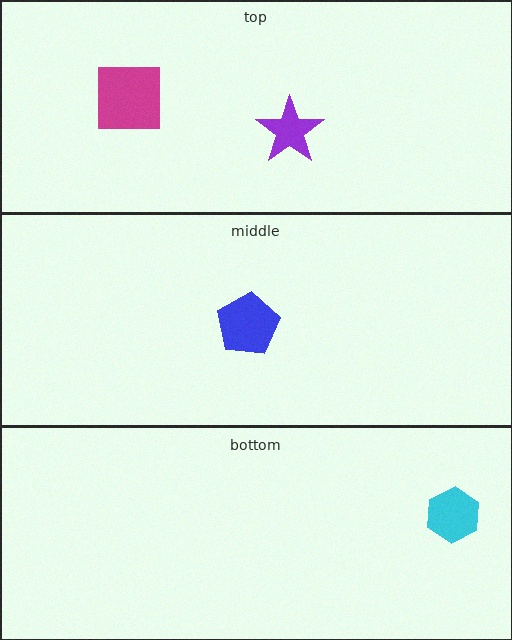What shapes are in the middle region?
The blue pentagon.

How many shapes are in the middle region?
1.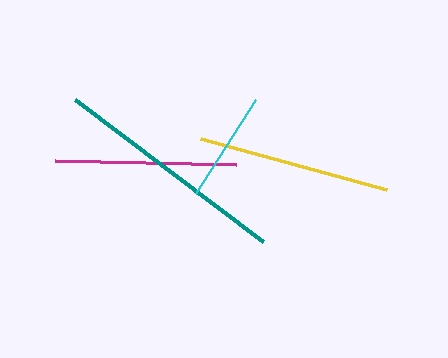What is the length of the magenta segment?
The magenta segment is approximately 181 pixels long.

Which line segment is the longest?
The teal line is the longest at approximately 236 pixels.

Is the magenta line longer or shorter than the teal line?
The teal line is longer than the magenta line.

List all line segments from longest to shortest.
From longest to shortest: teal, yellow, magenta, cyan.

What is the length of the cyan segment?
The cyan segment is approximately 111 pixels long.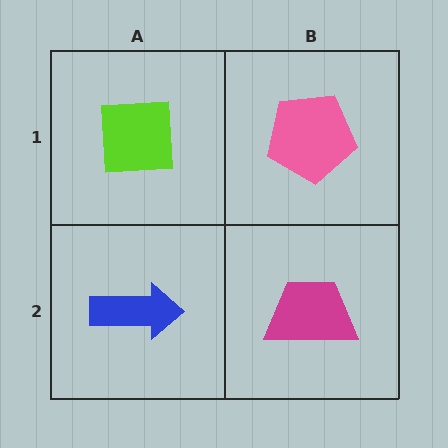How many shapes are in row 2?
2 shapes.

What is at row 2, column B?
A magenta trapezoid.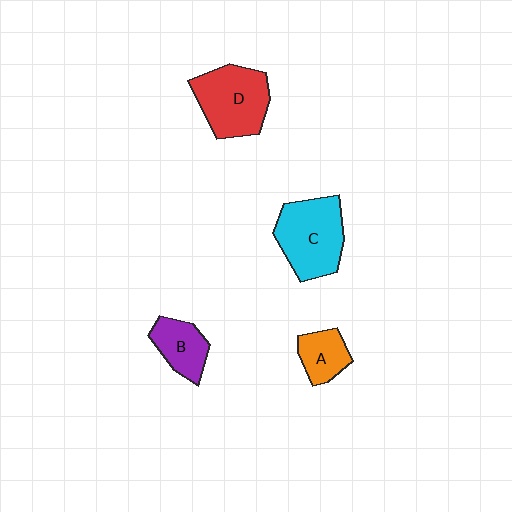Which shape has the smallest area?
Shape A (orange).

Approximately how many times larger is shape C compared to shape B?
Approximately 1.8 times.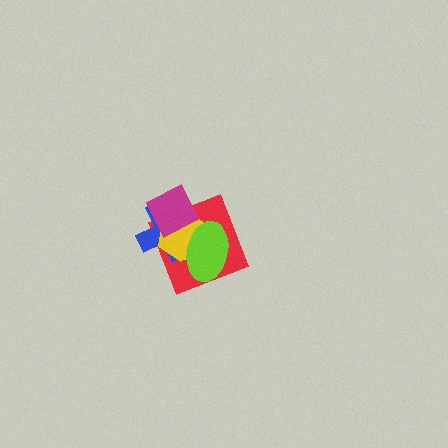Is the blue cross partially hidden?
Yes, it is partially covered by another shape.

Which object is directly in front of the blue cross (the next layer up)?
The yellow hexagon is directly in front of the blue cross.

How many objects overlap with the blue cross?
4 objects overlap with the blue cross.